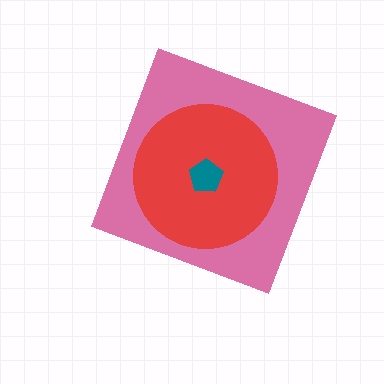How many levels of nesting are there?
3.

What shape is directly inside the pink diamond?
The red circle.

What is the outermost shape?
The pink diamond.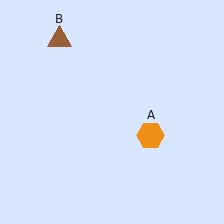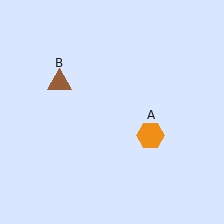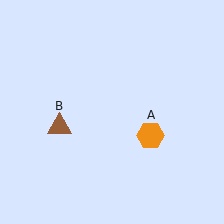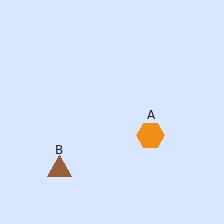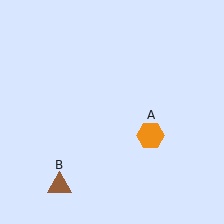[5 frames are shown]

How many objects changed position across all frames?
1 object changed position: brown triangle (object B).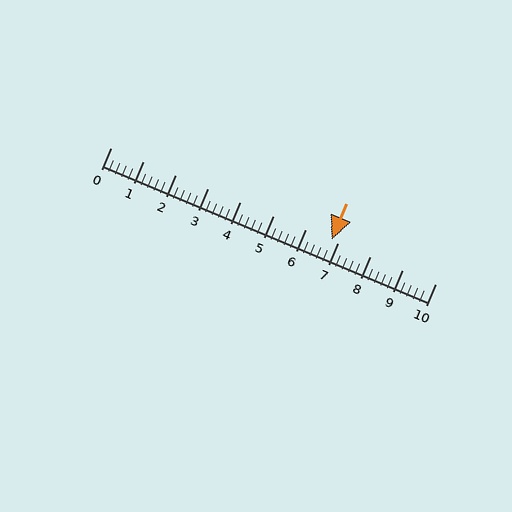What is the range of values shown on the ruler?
The ruler shows values from 0 to 10.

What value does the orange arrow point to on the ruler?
The orange arrow points to approximately 6.8.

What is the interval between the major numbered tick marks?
The major tick marks are spaced 1 units apart.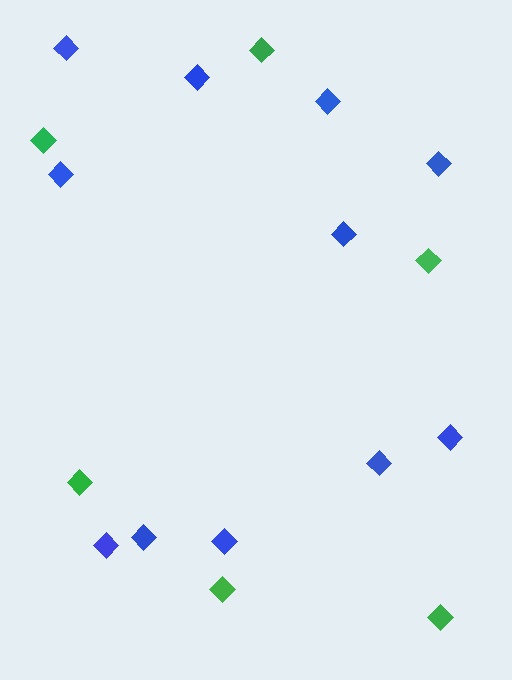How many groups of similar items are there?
There are 2 groups: one group of green diamonds (6) and one group of blue diamonds (11).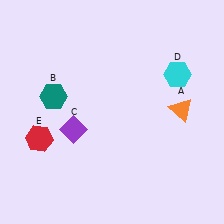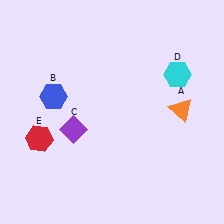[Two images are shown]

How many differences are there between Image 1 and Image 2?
There is 1 difference between the two images.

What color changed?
The hexagon (B) changed from teal in Image 1 to blue in Image 2.